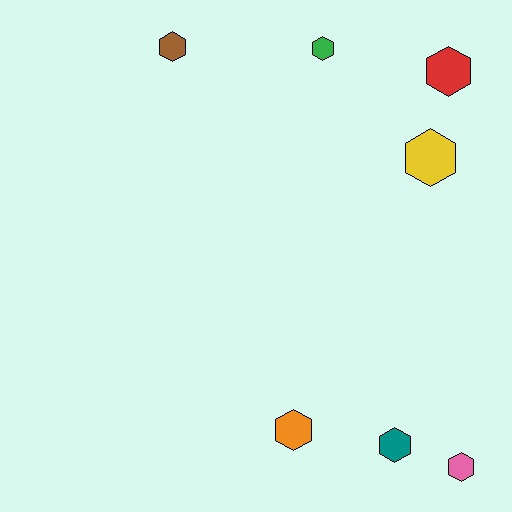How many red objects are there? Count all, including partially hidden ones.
There is 1 red object.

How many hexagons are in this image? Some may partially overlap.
There are 7 hexagons.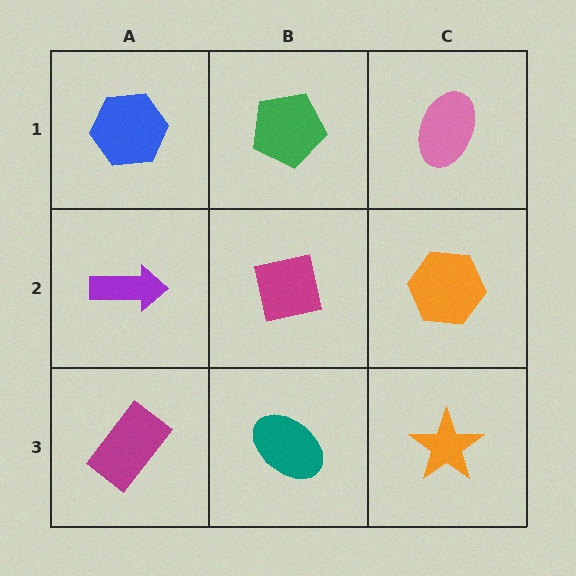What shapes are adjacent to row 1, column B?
A magenta square (row 2, column B), a blue hexagon (row 1, column A), a pink ellipse (row 1, column C).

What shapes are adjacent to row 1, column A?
A purple arrow (row 2, column A), a green pentagon (row 1, column B).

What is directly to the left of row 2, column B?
A purple arrow.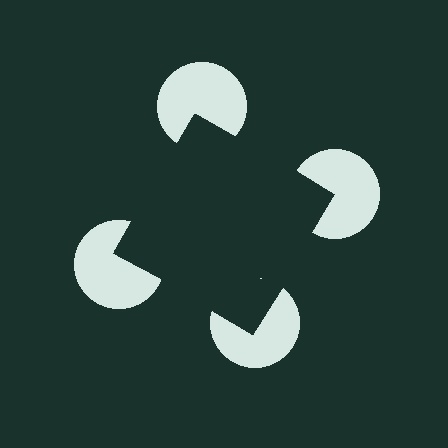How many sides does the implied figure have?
4 sides.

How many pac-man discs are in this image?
There are 4 — one at each vertex of the illusory square.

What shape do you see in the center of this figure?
An illusory square — its edges are inferred from the aligned wedge cuts in the pac-man discs, not physically drawn.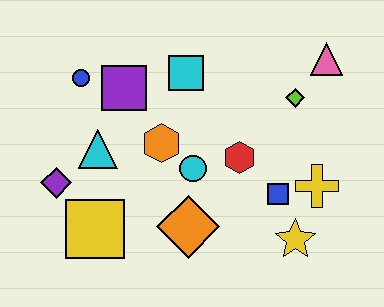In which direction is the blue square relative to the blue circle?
The blue square is to the right of the blue circle.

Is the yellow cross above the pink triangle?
No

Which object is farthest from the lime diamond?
The purple diamond is farthest from the lime diamond.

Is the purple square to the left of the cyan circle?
Yes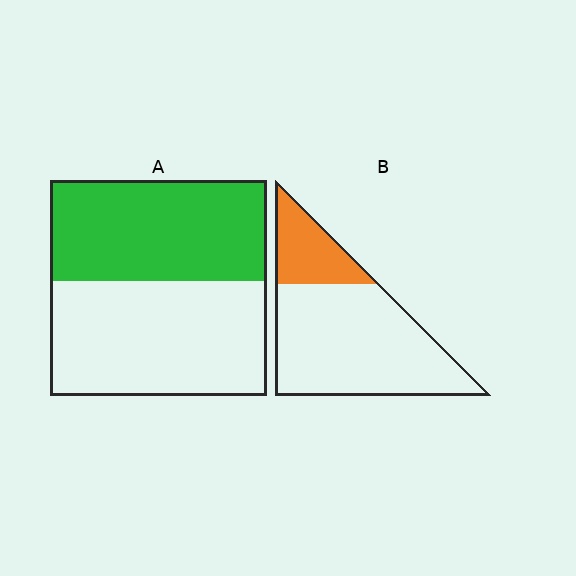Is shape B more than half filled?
No.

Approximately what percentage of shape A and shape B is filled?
A is approximately 45% and B is approximately 25%.